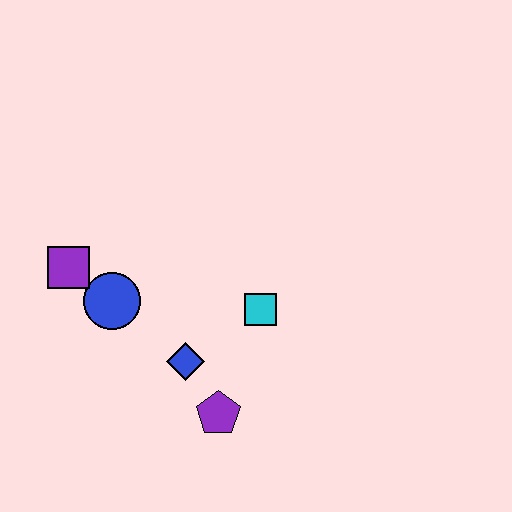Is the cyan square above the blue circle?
No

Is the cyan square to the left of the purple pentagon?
No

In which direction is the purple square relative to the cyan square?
The purple square is to the left of the cyan square.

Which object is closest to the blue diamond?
The purple pentagon is closest to the blue diamond.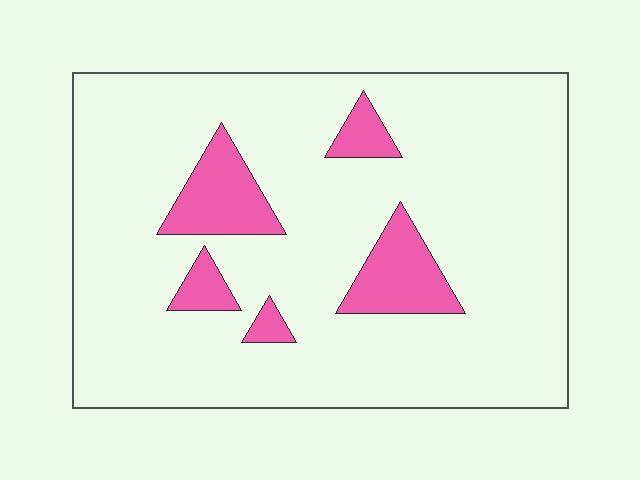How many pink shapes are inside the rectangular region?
5.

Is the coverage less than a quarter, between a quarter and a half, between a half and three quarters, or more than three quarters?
Less than a quarter.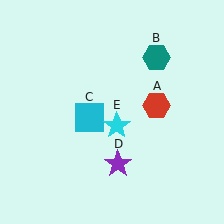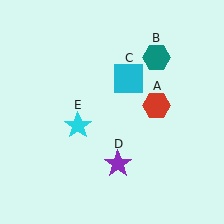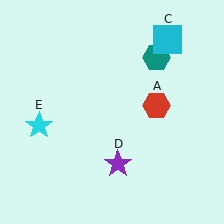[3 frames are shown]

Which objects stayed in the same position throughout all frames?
Red hexagon (object A) and teal hexagon (object B) and purple star (object D) remained stationary.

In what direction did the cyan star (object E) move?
The cyan star (object E) moved left.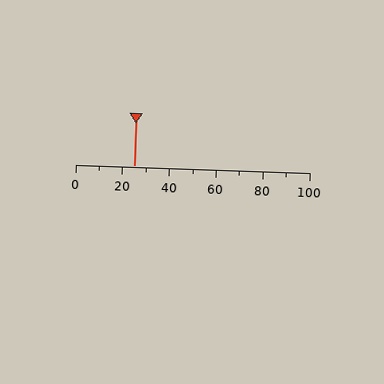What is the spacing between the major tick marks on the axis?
The major ticks are spaced 20 apart.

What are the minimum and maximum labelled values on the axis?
The axis runs from 0 to 100.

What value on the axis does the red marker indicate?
The marker indicates approximately 25.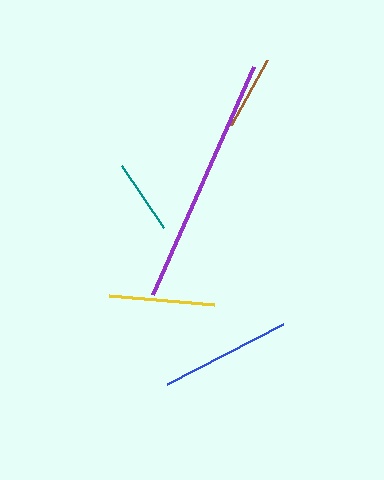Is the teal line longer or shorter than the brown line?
The teal line is longer than the brown line.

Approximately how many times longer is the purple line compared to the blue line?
The purple line is approximately 1.9 times the length of the blue line.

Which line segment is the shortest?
The brown line is the shortest at approximately 74 pixels.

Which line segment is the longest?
The purple line is the longest at approximately 249 pixels.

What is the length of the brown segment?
The brown segment is approximately 74 pixels long.